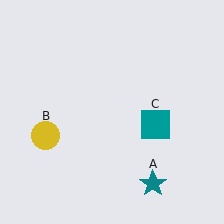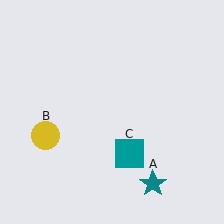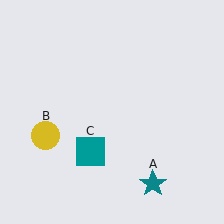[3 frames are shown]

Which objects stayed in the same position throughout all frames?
Teal star (object A) and yellow circle (object B) remained stationary.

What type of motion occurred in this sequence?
The teal square (object C) rotated clockwise around the center of the scene.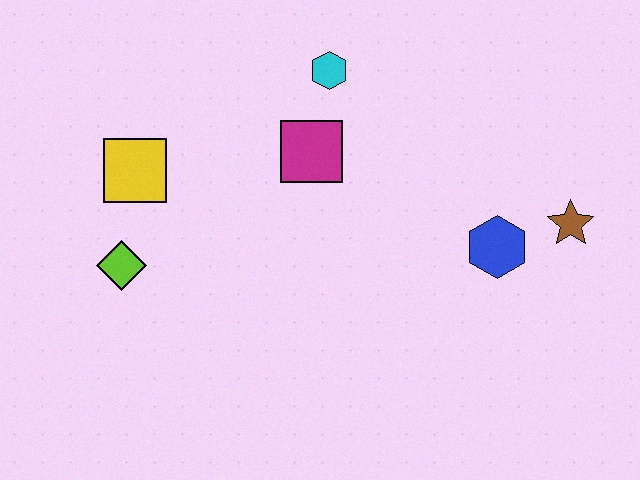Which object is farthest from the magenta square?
The brown star is farthest from the magenta square.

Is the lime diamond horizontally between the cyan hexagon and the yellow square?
No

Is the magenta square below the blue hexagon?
No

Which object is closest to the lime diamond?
The yellow square is closest to the lime diamond.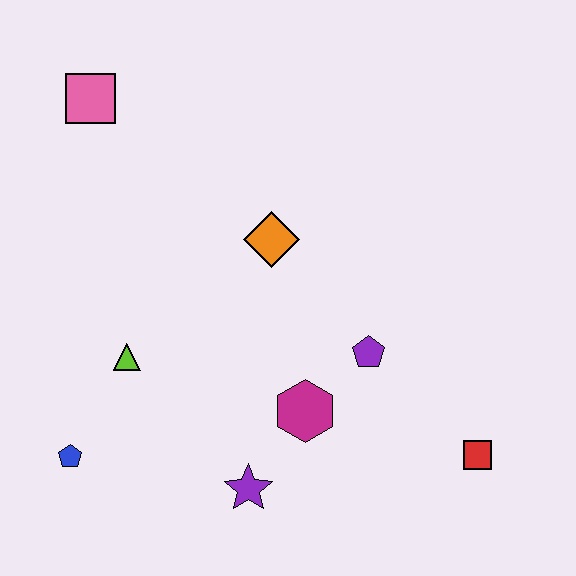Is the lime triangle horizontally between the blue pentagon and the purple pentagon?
Yes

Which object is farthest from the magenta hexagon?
The pink square is farthest from the magenta hexagon.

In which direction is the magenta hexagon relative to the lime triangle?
The magenta hexagon is to the right of the lime triangle.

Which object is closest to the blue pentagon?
The lime triangle is closest to the blue pentagon.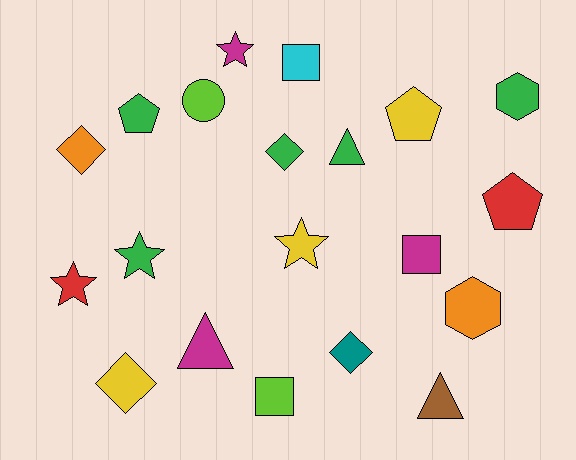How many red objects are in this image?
There are 2 red objects.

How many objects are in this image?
There are 20 objects.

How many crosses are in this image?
There are no crosses.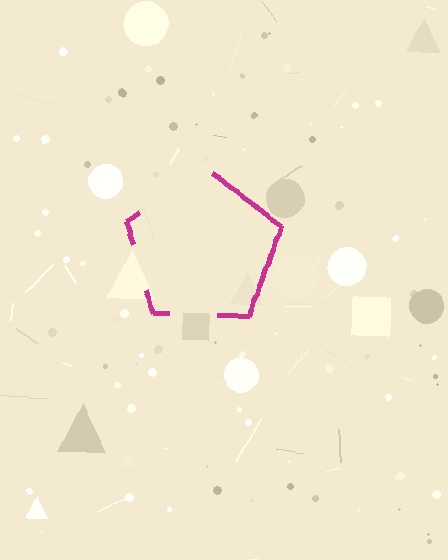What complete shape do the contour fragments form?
The contour fragments form a pentagon.